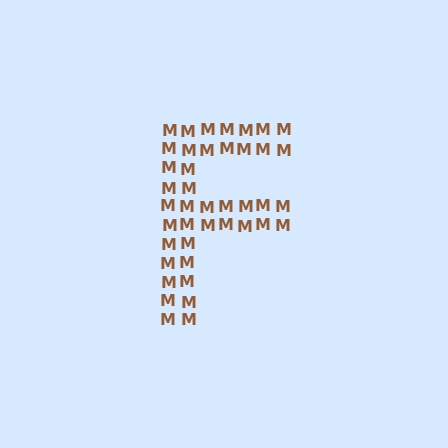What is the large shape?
The large shape is the letter F.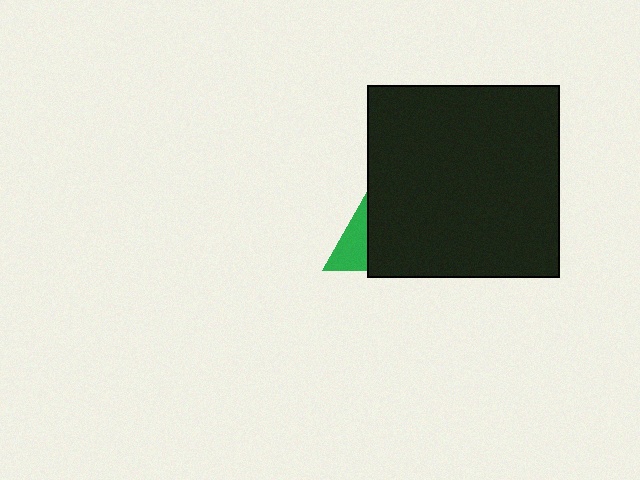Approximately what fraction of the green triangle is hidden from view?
Roughly 65% of the green triangle is hidden behind the black square.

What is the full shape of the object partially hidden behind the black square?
The partially hidden object is a green triangle.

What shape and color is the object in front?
The object in front is a black square.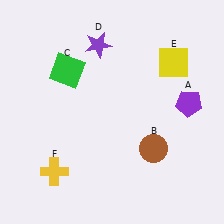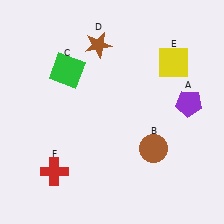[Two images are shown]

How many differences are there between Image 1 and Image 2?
There are 2 differences between the two images.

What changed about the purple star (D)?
In Image 1, D is purple. In Image 2, it changed to brown.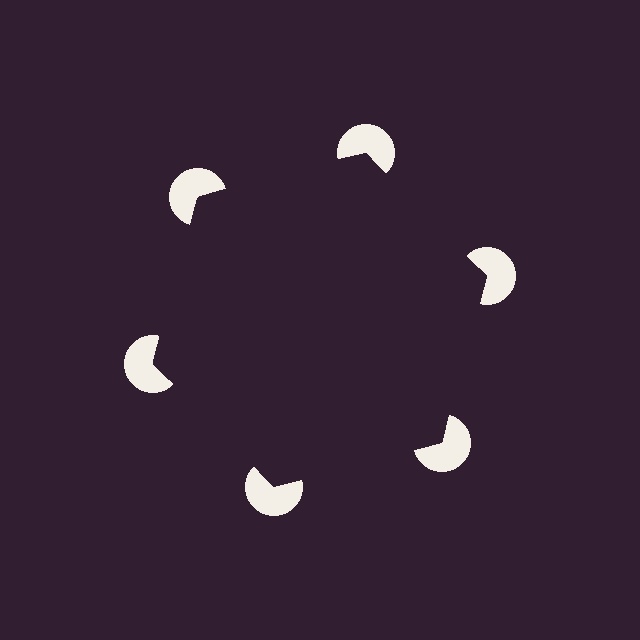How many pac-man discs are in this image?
There are 6 — one at each vertex of the illusory hexagon.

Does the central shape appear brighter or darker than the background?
It typically appears slightly darker than the background, even though no actual brightness change is drawn.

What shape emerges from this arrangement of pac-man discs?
An illusory hexagon — its edges are inferred from the aligned wedge cuts in the pac-man discs, not physically drawn.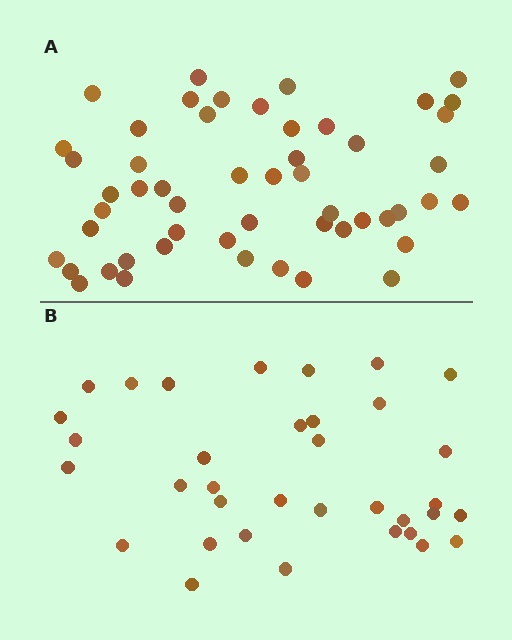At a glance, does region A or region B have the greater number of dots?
Region A (the top region) has more dots.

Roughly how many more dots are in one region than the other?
Region A has approximately 15 more dots than region B.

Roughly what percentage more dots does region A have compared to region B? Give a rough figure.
About 50% more.